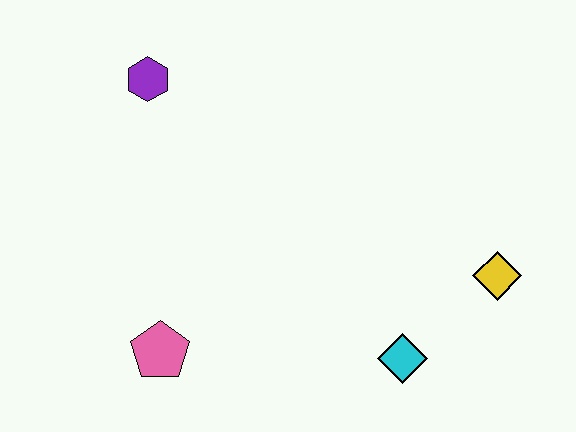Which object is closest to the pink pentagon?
The cyan diamond is closest to the pink pentagon.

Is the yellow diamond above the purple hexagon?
No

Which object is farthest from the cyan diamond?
The purple hexagon is farthest from the cyan diamond.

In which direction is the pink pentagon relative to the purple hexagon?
The pink pentagon is below the purple hexagon.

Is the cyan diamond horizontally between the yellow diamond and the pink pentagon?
Yes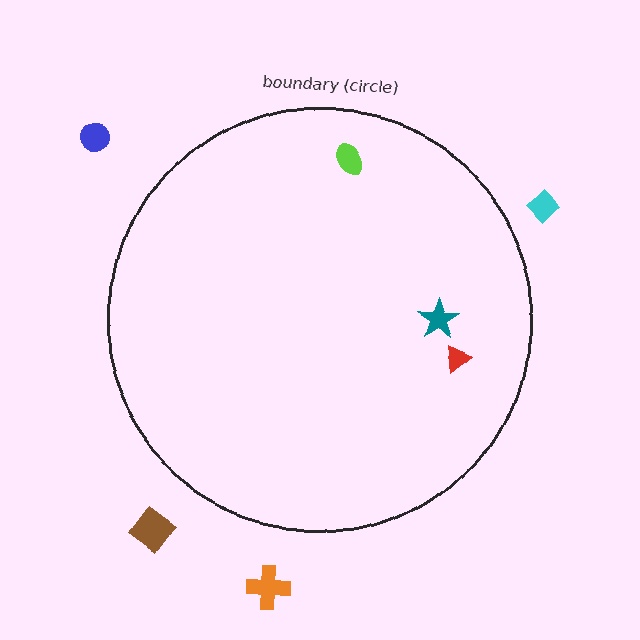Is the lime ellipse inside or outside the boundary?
Inside.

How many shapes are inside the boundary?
3 inside, 4 outside.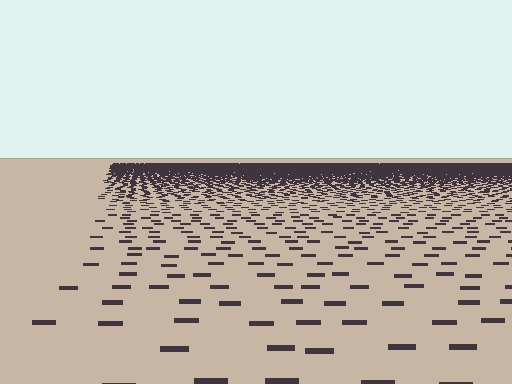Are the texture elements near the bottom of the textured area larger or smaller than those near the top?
Larger. Near the bottom, elements are closer to the viewer and appear at a bigger on-screen size.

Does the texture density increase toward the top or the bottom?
Density increases toward the top.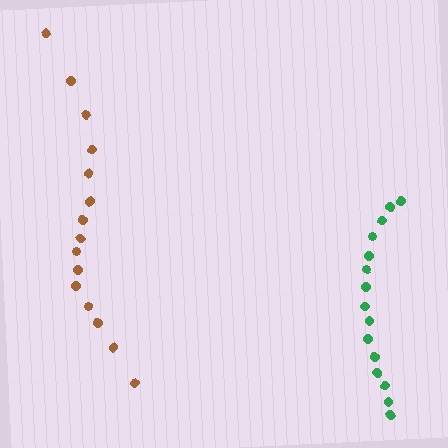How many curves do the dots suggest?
There are 2 distinct paths.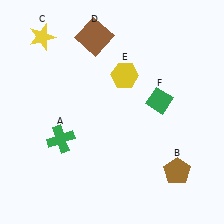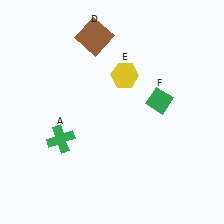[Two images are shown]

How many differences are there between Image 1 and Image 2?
There are 2 differences between the two images.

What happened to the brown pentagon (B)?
The brown pentagon (B) was removed in Image 2. It was in the bottom-right area of Image 1.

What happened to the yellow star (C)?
The yellow star (C) was removed in Image 2. It was in the top-left area of Image 1.